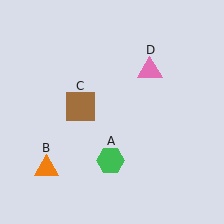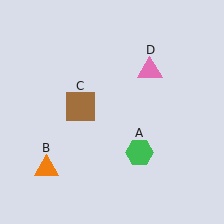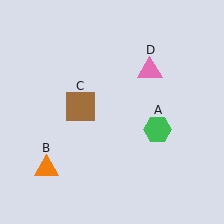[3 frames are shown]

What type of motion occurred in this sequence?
The green hexagon (object A) rotated counterclockwise around the center of the scene.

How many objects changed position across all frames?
1 object changed position: green hexagon (object A).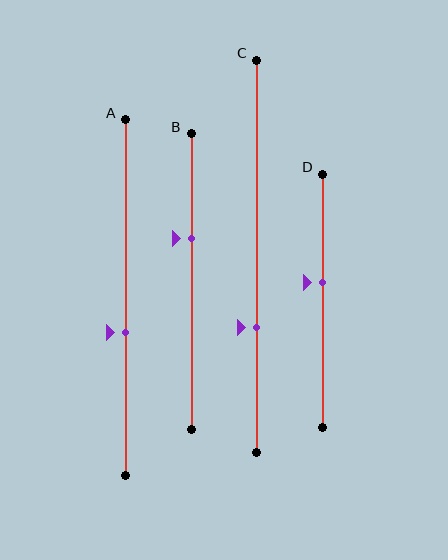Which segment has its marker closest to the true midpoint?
Segment D has its marker closest to the true midpoint.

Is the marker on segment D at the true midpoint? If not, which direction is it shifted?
No, the marker on segment D is shifted upward by about 7% of the segment length.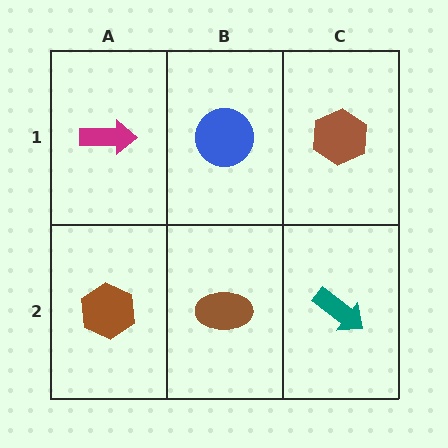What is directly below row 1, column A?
A brown hexagon.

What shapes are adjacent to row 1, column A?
A brown hexagon (row 2, column A), a blue circle (row 1, column B).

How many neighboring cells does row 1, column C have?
2.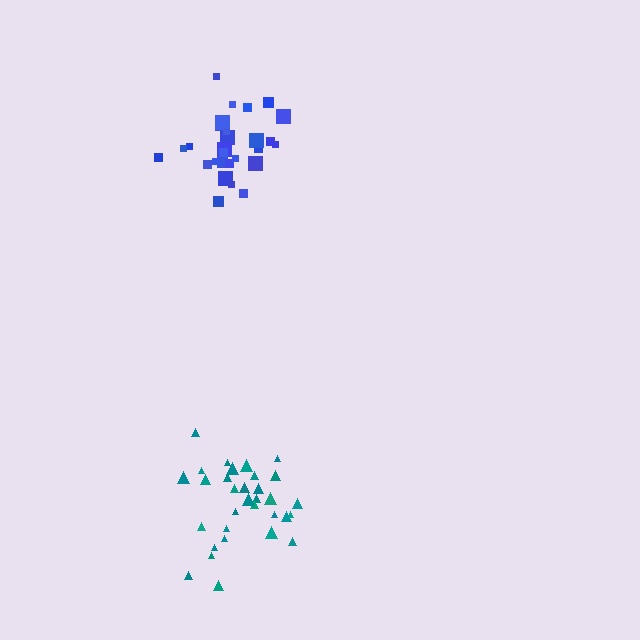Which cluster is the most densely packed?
Blue.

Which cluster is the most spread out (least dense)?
Teal.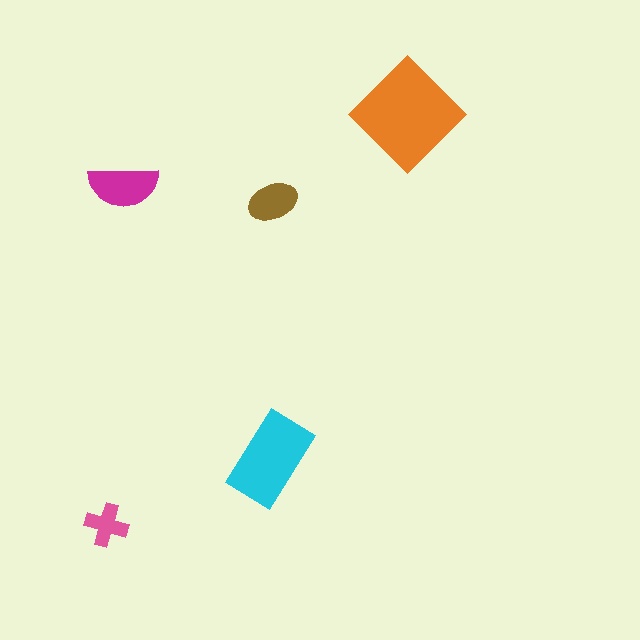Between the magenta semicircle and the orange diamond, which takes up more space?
The orange diamond.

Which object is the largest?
The orange diamond.